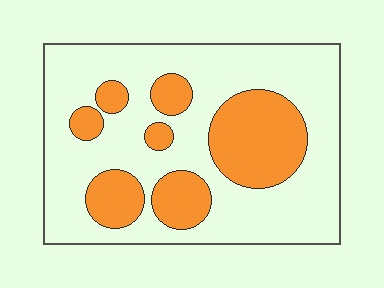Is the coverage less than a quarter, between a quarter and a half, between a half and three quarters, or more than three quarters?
Between a quarter and a half.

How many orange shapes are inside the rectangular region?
7.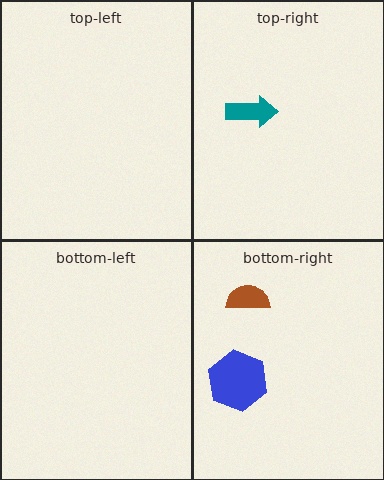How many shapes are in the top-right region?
1.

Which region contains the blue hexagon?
The bottom-right region.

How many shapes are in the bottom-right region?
2.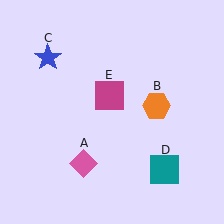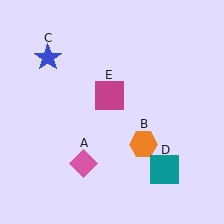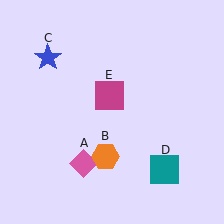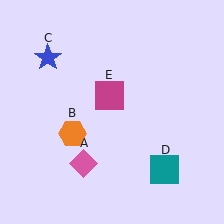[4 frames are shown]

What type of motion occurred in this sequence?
The orange hexagon (object B) rotated clockwise around the center of the scene.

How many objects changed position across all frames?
1 object changed position: orange hexagon (object B).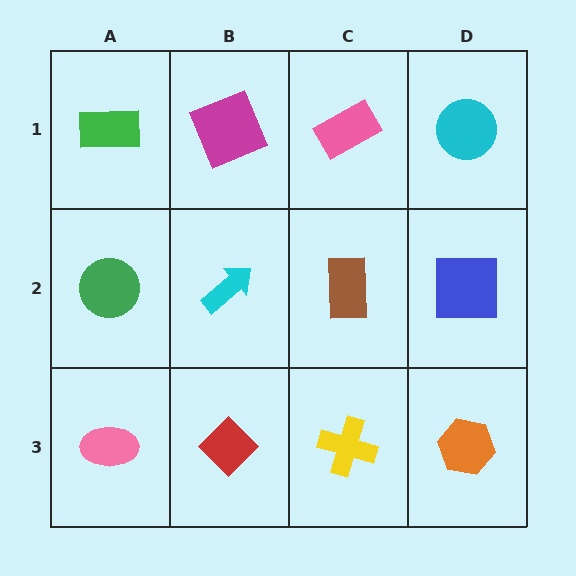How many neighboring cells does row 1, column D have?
2.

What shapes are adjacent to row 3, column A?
A green circle (row 2, column A), a red diamond (row 3, column B).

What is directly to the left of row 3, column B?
A pink ellipse.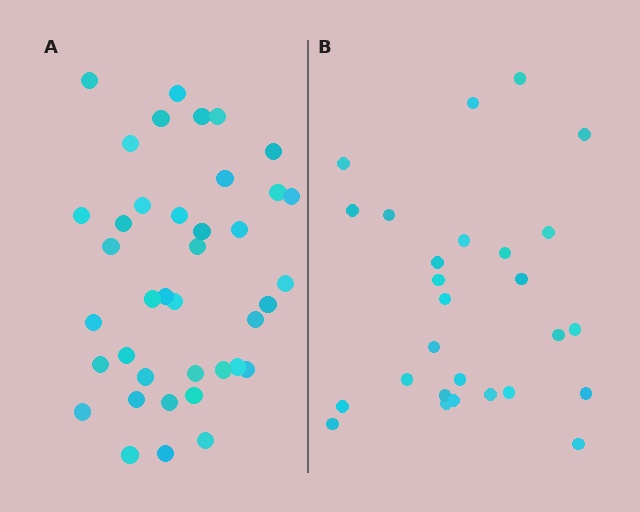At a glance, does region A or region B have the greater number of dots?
Region A (the left region) has more dots.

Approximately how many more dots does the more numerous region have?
Region A has roughly 12 or so more dots than region B.